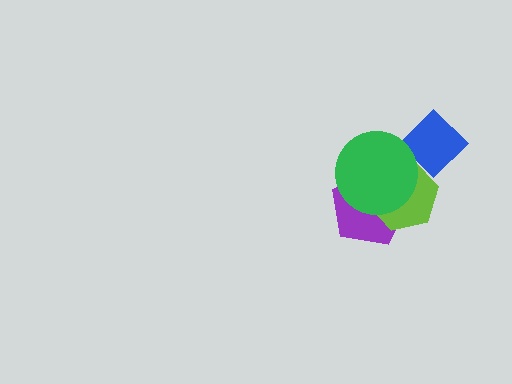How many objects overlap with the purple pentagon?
2 objects overlap with the purple pentagon.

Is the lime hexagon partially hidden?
Yes, it is partially covered by another shape.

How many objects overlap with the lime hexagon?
3 objects overlap with the lime hexagon.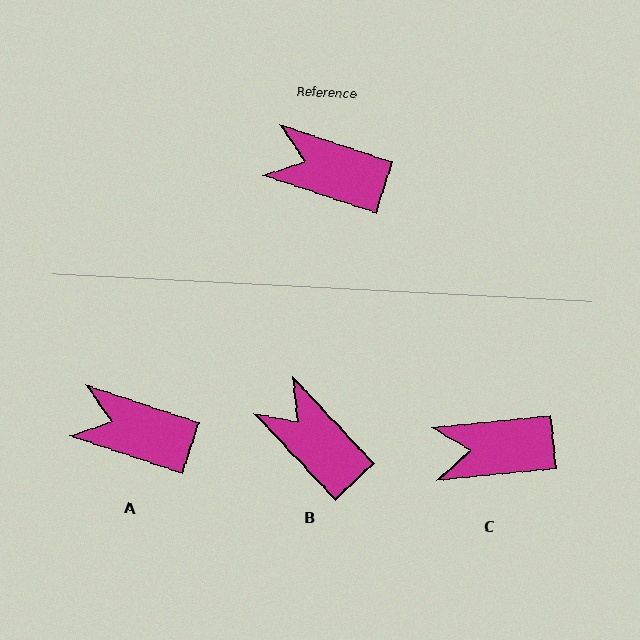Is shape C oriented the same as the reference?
No, it is off by about 24 degrees.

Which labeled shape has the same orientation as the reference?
A.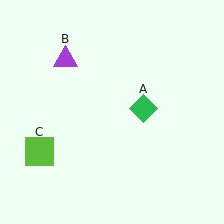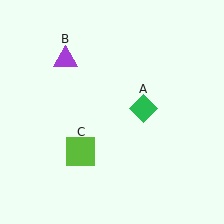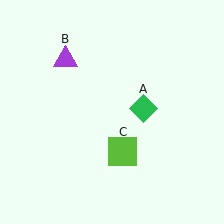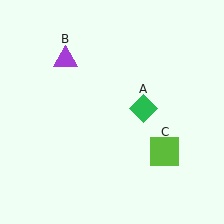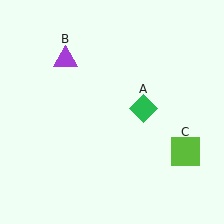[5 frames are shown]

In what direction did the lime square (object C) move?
The lime square (object C) moved right.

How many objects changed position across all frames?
1 object changed position: lime square (object C).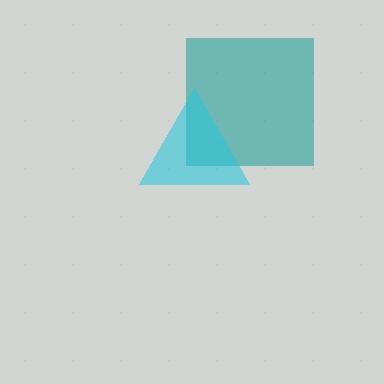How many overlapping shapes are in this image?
There are 2 overlapping shapes in the image.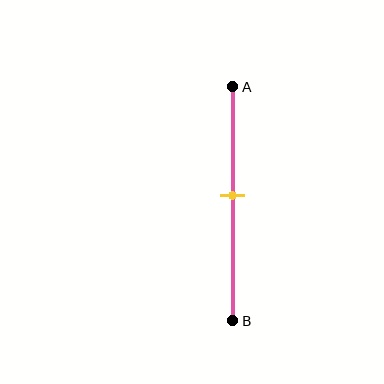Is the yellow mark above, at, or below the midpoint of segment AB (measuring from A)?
The yellow mark is above the midpoint of segment AB.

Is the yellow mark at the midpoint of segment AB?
No, the mark is at about 45% from A, not at the 50% midpoint.